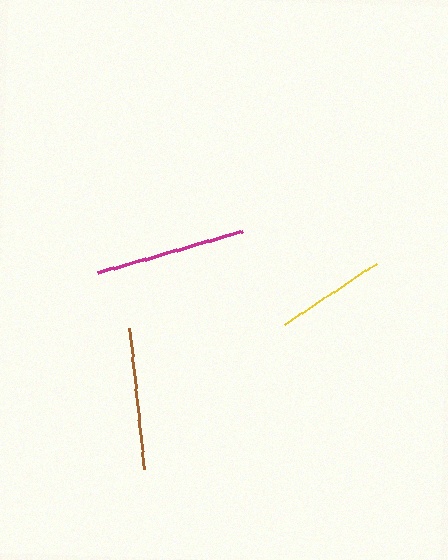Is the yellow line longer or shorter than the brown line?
The brown line is longer than the yellow line.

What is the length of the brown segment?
The brown segment is approximately 141 pixels long.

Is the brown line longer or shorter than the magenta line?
The magenta line is longer than the brown line.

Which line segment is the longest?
The magenta line is the longest at approximately 151 pixels.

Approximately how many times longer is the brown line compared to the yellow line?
The brown line is approximately 1.3 times the length of the yellow line.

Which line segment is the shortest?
The yellow line is the shortest at approximately 110 pixels.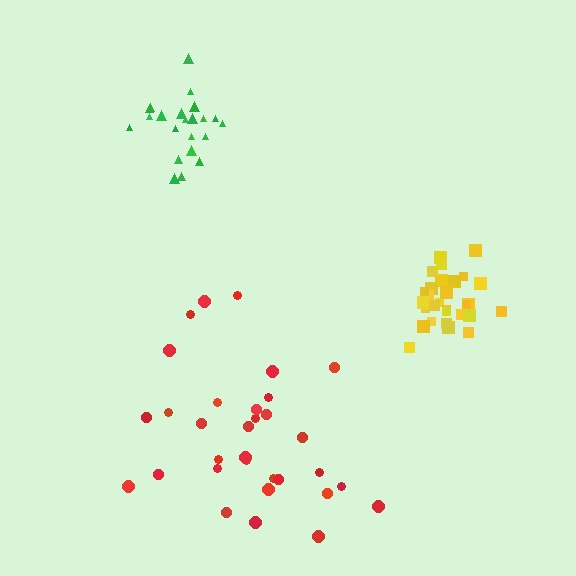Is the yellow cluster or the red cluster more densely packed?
Yellow.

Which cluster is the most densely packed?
Yellow.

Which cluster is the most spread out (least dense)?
Red.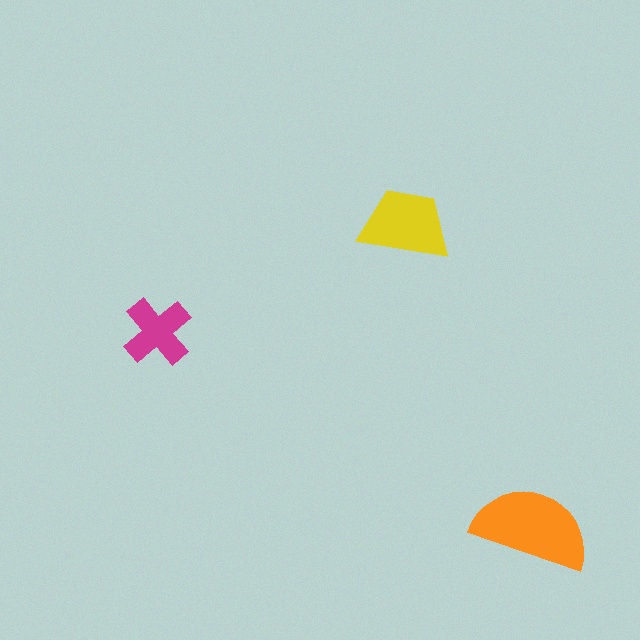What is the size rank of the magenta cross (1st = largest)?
3rd.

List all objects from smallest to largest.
The magenta cross, the yellow trapezoid, the orange semicircle.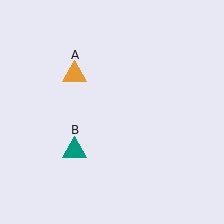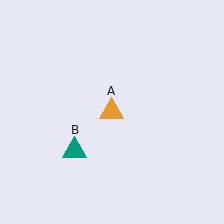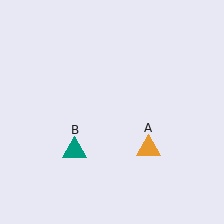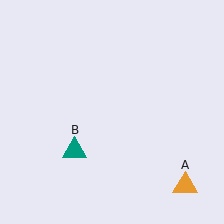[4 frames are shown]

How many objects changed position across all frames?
1 object changed position: orange triangle (object A).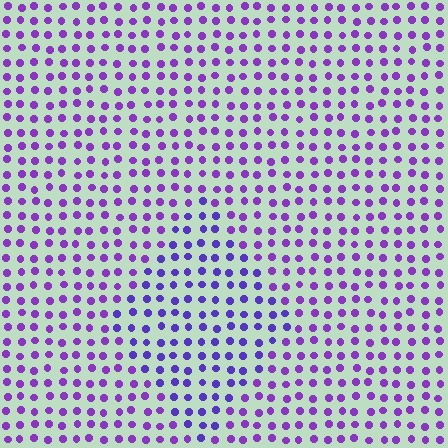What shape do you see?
I see a diamond.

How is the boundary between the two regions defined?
The boundary is defined purely by a slight shift in hue (about 23 degrees). Spacing, size, and orientation are identical on both sides.